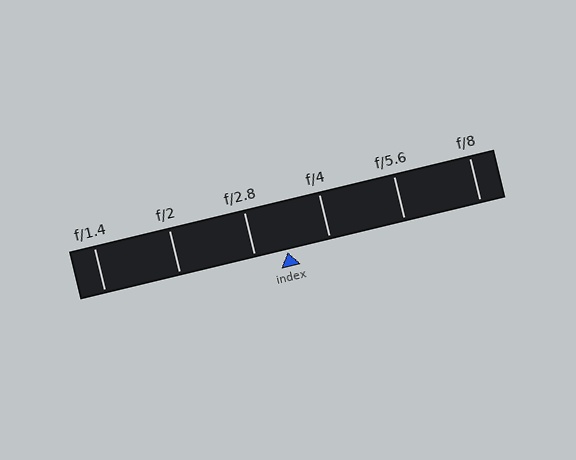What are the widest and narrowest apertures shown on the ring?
The widest aperture shown is f/1.4 and the narrowest is f/8.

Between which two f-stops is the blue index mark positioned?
The index mark is between f/2.8 and f/4.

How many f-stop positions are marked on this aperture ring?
There are 6 f-stop positions marked.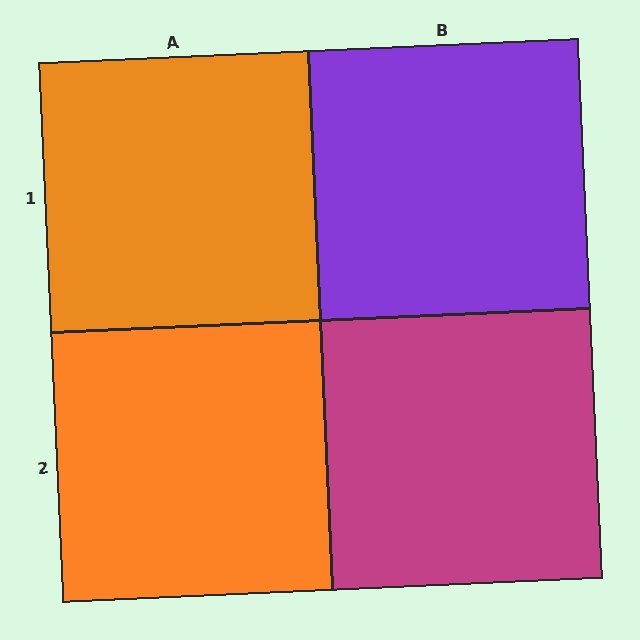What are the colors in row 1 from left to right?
Orange, purple.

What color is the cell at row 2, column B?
Magenta.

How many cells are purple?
1 cell is purple.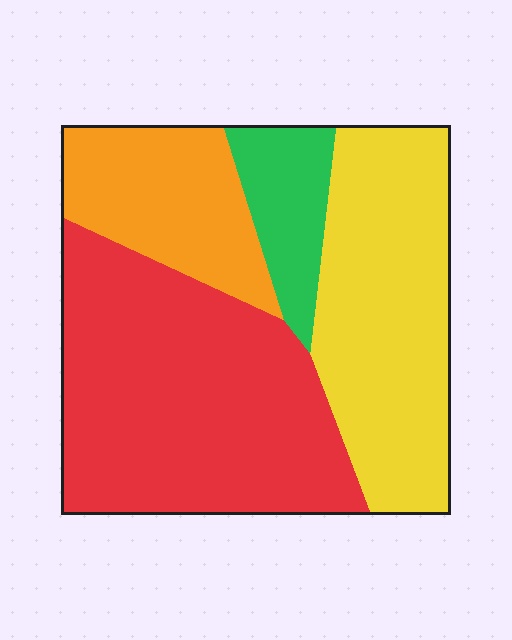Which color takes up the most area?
Red, at roughly 40%.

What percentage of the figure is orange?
Orange takes up about one sixth (1/6) of the figure.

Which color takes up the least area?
Green, at roughly 10%.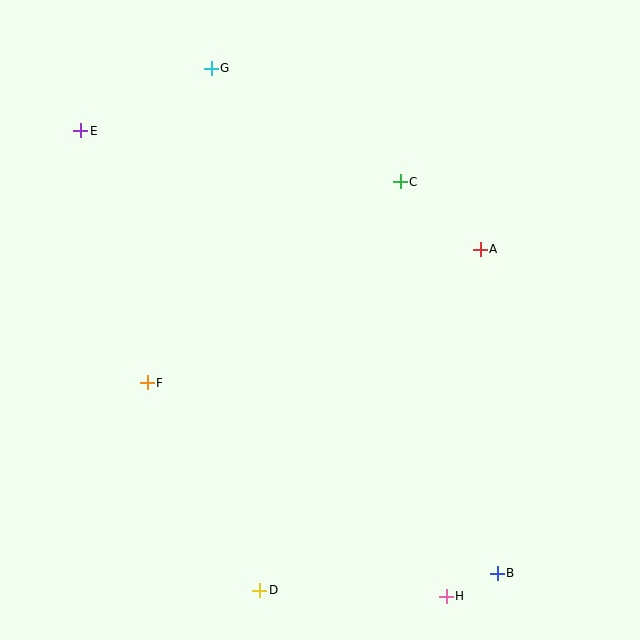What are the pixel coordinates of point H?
Point H is at (446, 596).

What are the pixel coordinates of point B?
Point B is at (497, 573).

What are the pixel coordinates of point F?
Point F is at (147, 383).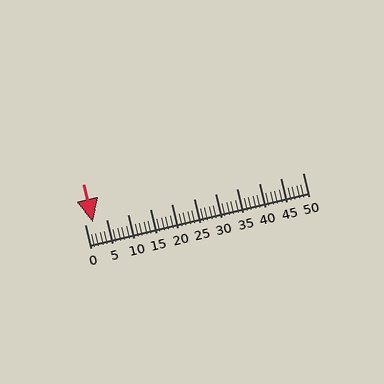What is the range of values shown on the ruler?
The ruler shows values from 0 to 50.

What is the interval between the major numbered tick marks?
The major tick marks are spaced 5 units apart.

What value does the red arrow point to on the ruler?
The red arrow points to approximately 2.